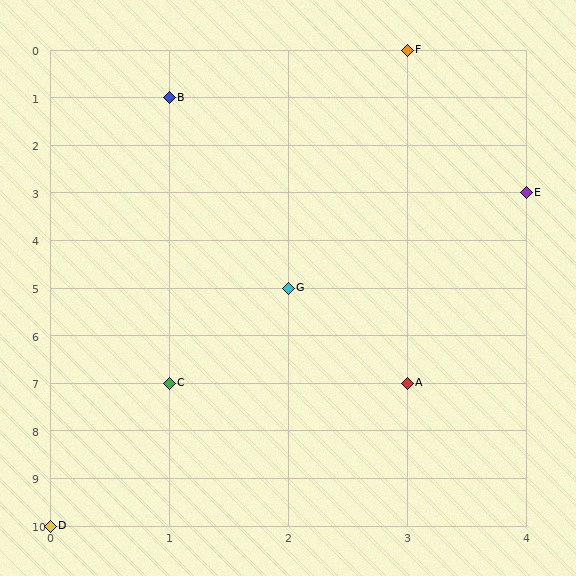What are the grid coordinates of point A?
Point A is at grid coordinates (3, 7).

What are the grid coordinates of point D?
Point D is at grid coordinates (0, 10).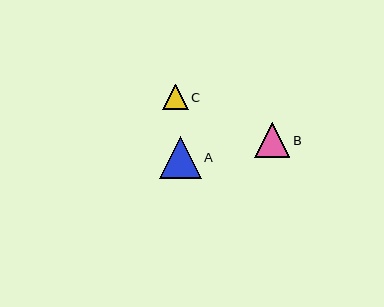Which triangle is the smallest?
Triangle C is the smallest with a size of approximately 26 pixels.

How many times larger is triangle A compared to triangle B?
Triangle A is approximately 1.2 times the size of triangle B.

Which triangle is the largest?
Triangle A is the largest with a size of approximately 42 pixels.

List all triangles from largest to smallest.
From largest to smallest: A, B, C.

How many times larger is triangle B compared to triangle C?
Triangle B is approximately 1.4 times the size of triangle C.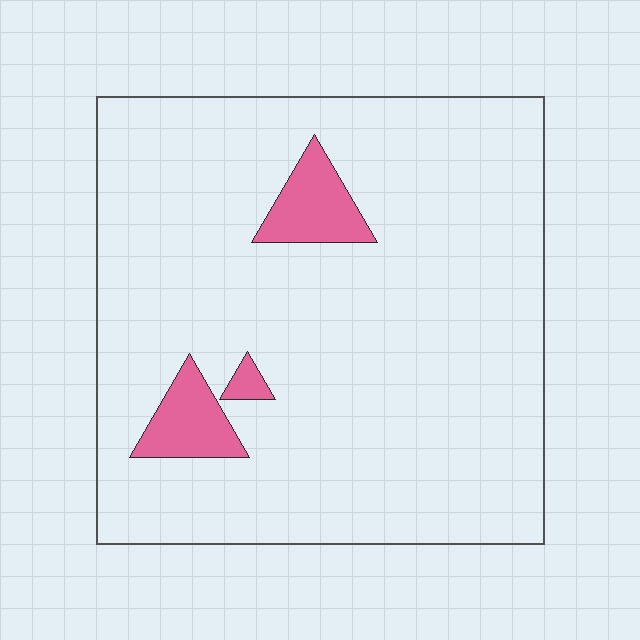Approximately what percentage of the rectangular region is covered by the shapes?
Approximately 5%.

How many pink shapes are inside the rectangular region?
3.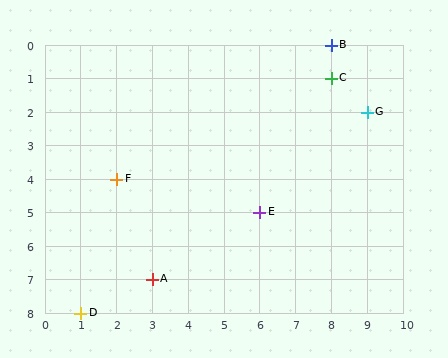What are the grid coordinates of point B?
Point B is at grid coordinates (8, 0).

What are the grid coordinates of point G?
Point G is at grid coordinates (9, 2).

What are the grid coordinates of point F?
Point F is at grid coordinates (2, 4).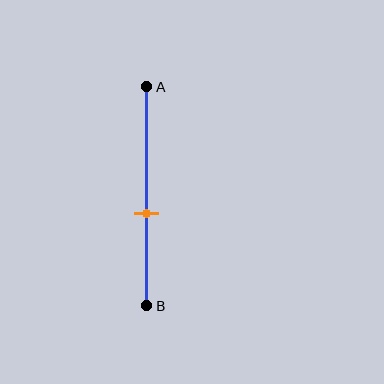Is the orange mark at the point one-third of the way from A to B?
No, the mark is at about 60% from A, not at the 33% one-third point.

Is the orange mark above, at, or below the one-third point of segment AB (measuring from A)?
The orange mark is below the one-third point of segment AB.